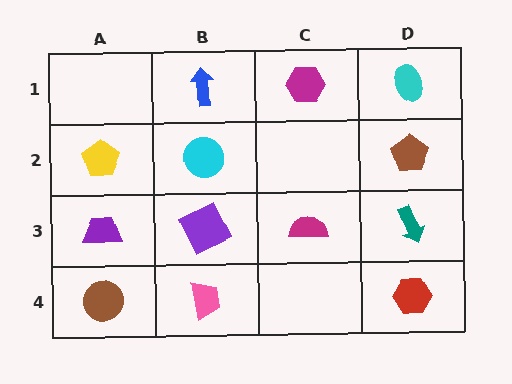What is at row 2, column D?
A brown pentagon.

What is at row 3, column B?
A purple square.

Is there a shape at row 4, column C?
No, that cell is empty.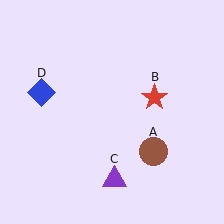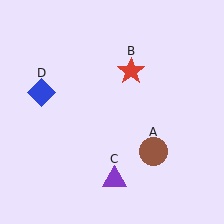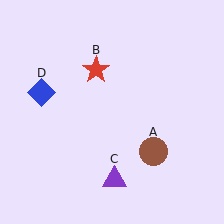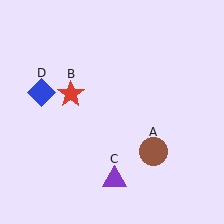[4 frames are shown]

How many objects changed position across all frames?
1 object changed position: red star (object B).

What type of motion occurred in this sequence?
The red star (object B) rotated counterclockwise around the center of the scene.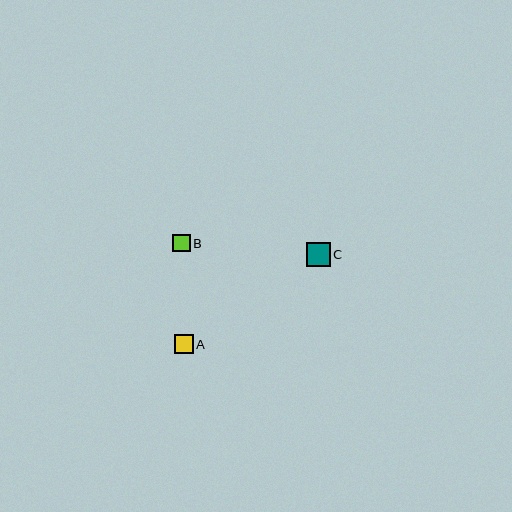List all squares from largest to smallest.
From largest to smallest: C, A, B.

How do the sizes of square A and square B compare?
Square A and square B are approximately the same size.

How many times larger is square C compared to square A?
Square C is approximately 1.3 times the size of square A.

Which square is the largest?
Square C is the largest with a size of approximately 24 pixels.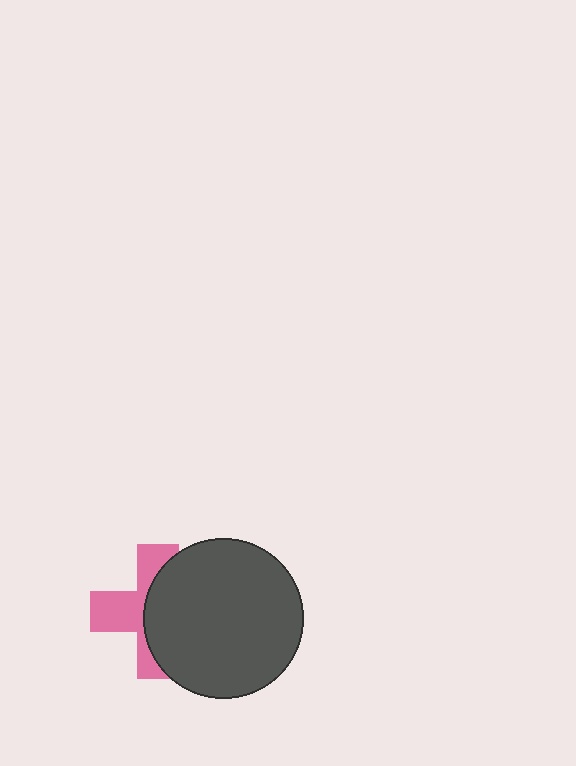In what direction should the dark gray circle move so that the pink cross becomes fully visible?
The dark gray circle should move right. That is the shortest direction to clear the overlap and leave the pink cross fully visible.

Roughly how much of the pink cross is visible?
A small part of it is visible (roughly 44%).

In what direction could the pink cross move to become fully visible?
The pink cross could move left. That would shift it out from behind the dark gray circle entirely.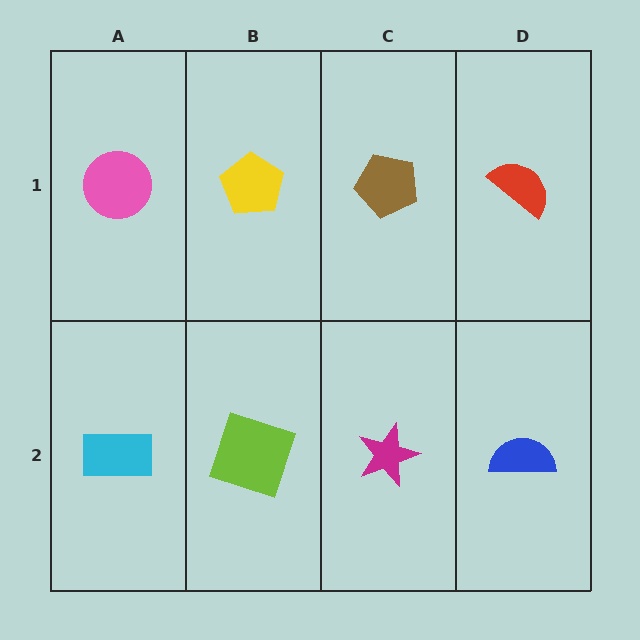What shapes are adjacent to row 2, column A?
A pink circle (row 1, column A), a lime square (row 2, column B).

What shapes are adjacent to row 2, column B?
A yellow pentagon (row 1, column B), a cyan rectangle (row 2, column A), a magenta star (row 2, column C).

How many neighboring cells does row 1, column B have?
3.